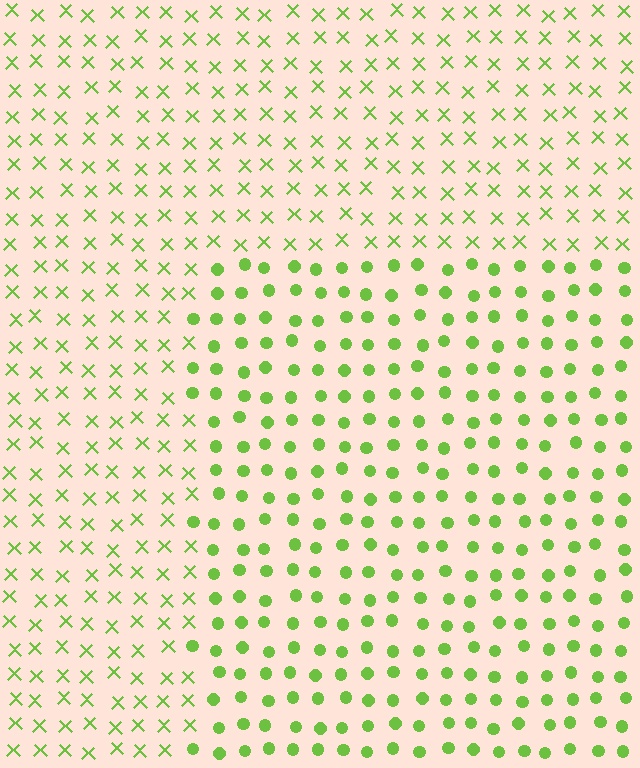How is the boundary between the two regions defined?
The boundary is defined by a change in element shape: circles inside vs. X marks outside. All elements share the same color and spacing.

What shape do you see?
I see a rectangle.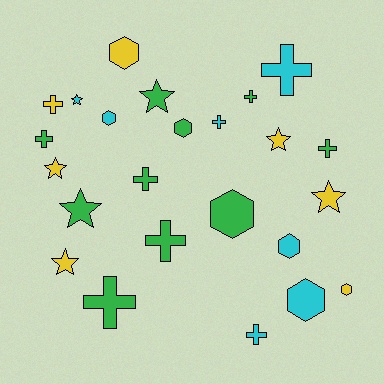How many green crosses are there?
There are 6 green crosses.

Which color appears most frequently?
Green, with 10 objects.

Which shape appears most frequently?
Cross, with 10 objects.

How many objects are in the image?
There are 24 objects.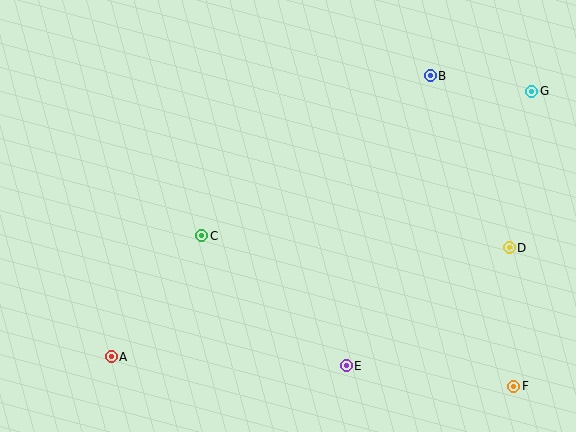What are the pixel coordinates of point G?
Point G is at (532, 91).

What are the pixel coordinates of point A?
Point A is at (111, 357).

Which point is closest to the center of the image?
Point C at (202, 236) is closest to the center.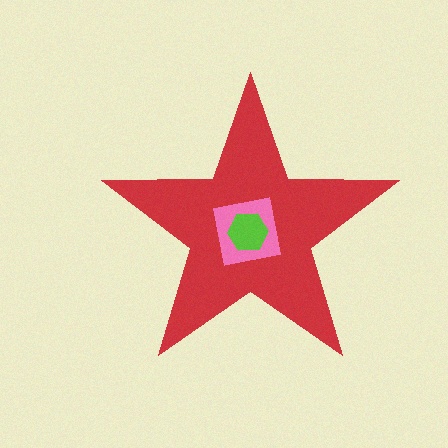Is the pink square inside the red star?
Yes.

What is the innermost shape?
The lime hexagon.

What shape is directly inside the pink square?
The lime hexagon.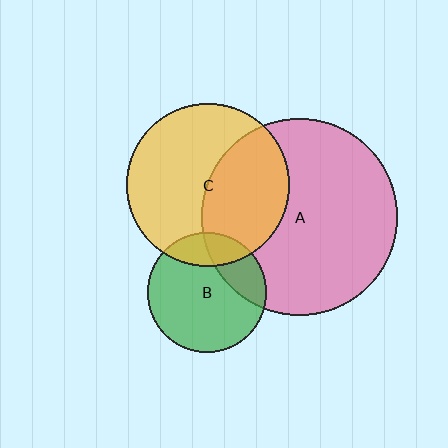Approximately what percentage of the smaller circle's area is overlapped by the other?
Approximately 40%.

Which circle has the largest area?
Circle A (pink).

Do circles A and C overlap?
Yes.